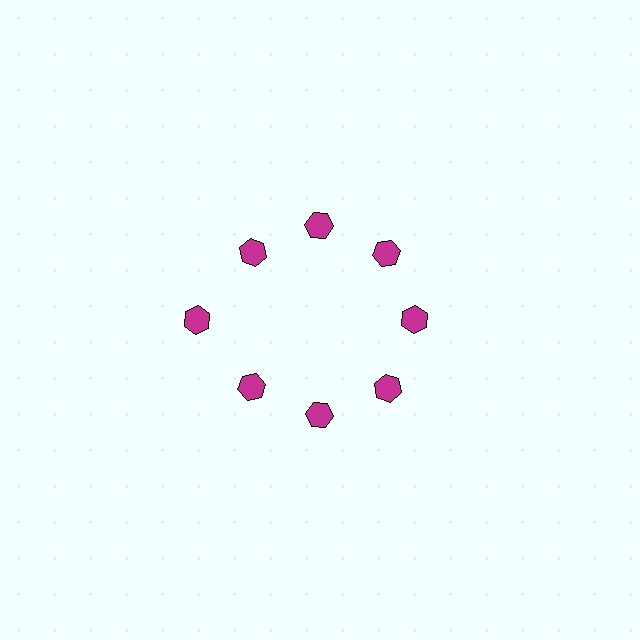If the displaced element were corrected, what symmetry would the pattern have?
It would have 8-fold rotational symmetry — the pattern would map onto itself every 45 degrees.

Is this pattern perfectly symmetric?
No. The 8 magenta hexagons are arranged in a ring, but one element near the 9 o'clock position is pushed outward from the center, breaking the 8-fold rotational symmetry.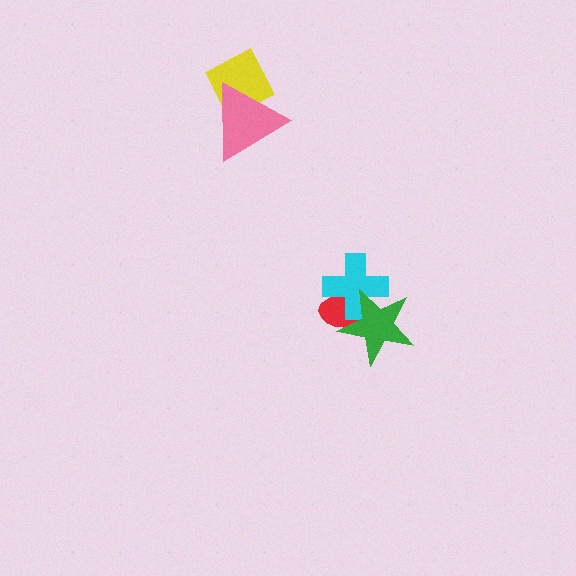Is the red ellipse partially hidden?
Yes, it is partially covered by another shape.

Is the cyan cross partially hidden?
Yes, it is partially covered by another shape.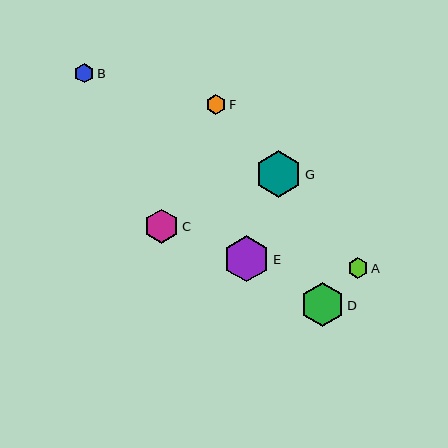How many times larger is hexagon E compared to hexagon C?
Hexagon E is approximately 1.4 times the size of hexagon C.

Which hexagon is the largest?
Hexagon G is the largest with a size of approximately 47 pixels.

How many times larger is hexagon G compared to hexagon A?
Hexagon G is approximately 2.3 times the size of hexagon A.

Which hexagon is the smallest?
Hexagon B is the smallest with a size of approximately 19 pixels.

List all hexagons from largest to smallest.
From largest to smallest: G, E, D, C, A, F, B.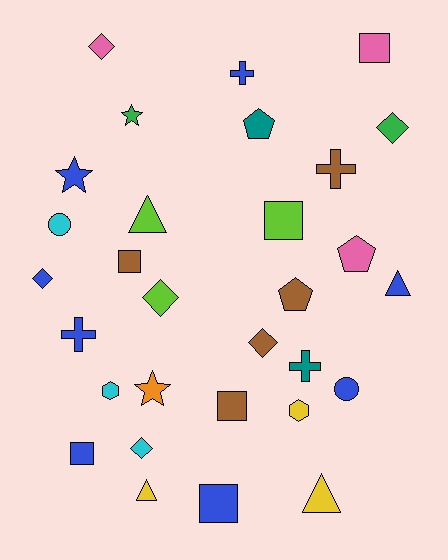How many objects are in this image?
There are 30 objects.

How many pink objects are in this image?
There are 3 pink objects.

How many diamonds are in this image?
There are 6 diamonds.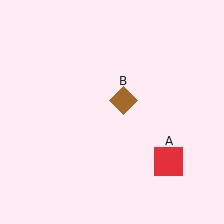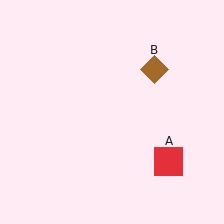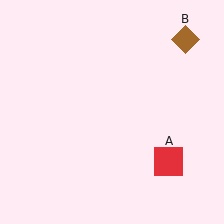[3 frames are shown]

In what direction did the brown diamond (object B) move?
The brown diamond (object B) moved up and to the right.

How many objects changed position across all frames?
1 object changed position: brown diamond (object B).